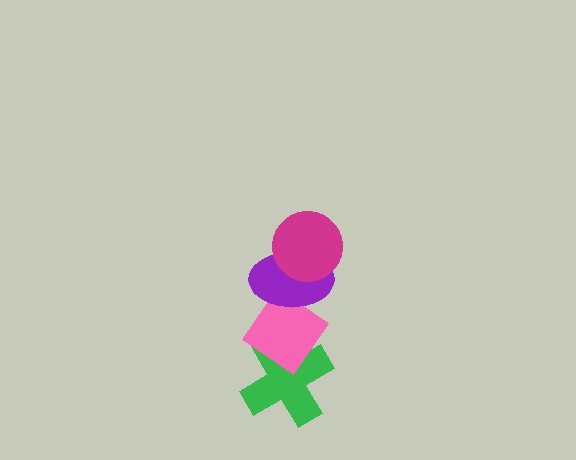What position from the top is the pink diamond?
The pink diamond is 3rd from the top.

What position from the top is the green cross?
The green cross is 4th from the top.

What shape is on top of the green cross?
The pink diamond is on top of the green cross.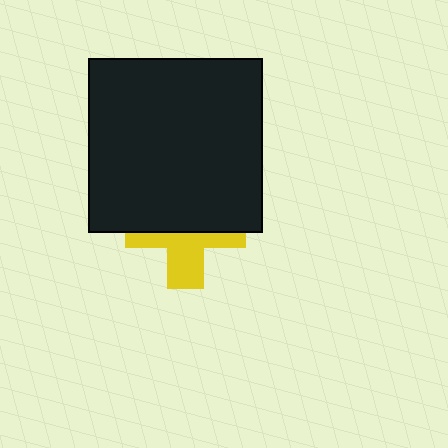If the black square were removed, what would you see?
You would see the complete yellow cross.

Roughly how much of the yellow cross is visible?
A small part of it is visible (roughly 43%).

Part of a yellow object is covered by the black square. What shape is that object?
It is a cross.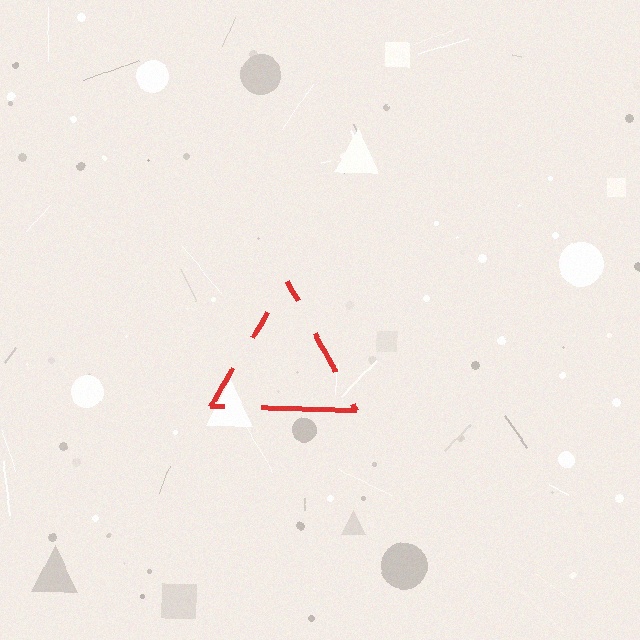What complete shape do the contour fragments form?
The contour fragments form a triangle.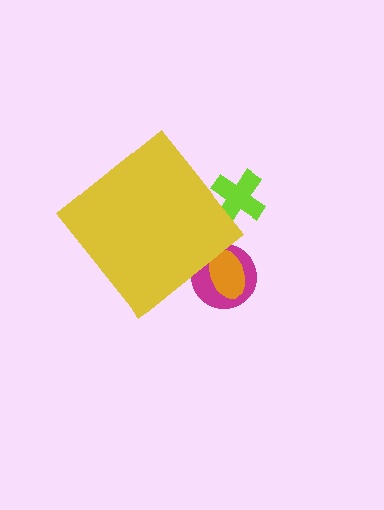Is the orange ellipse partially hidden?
Yes, the orange ellipse is partially hidden behind the yellow diamond.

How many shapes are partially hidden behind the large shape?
3 shapes are partially hidden.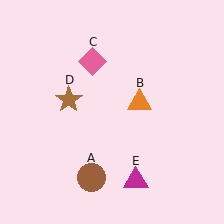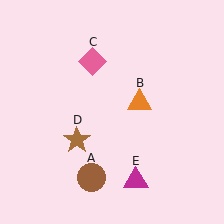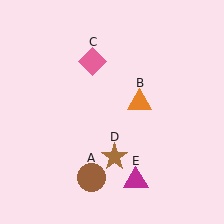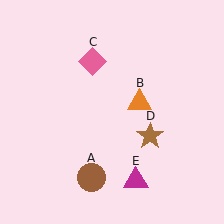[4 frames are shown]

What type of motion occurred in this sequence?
The brown star (object D) rotated counterclockwise around the center of the scene.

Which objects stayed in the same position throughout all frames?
Brown circle (object A) and orange triangle (object B) and pink diamond (object C) and magenta triangle (object E) remained stationary.